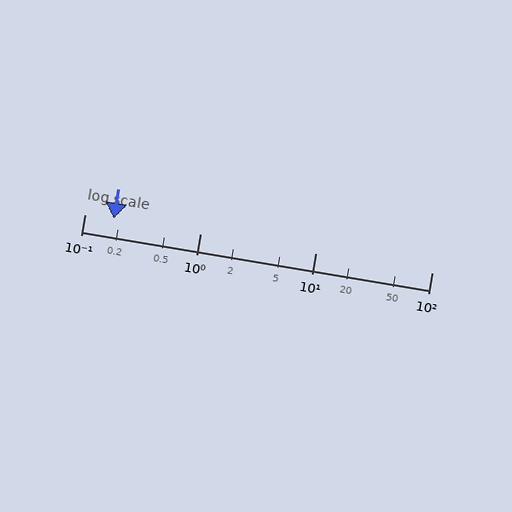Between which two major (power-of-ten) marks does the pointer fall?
The pointer is between 0.1 and 1.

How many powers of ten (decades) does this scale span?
The scale spans 3 decades, from 0.1 to 100.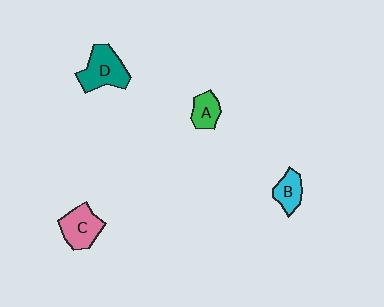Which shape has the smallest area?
Shape A (green).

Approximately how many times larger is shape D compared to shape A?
Approximately 1.9 times.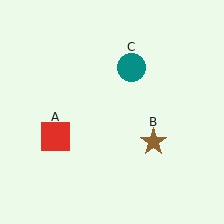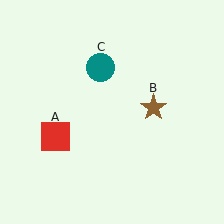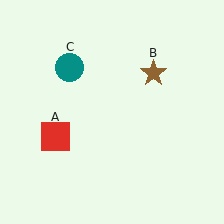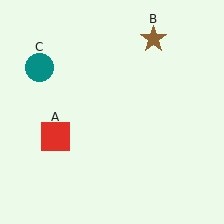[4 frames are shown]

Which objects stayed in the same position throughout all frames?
Red square (object A) remained stationary.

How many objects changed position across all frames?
2 objects changed position: brown star (object B), teal circle (object C).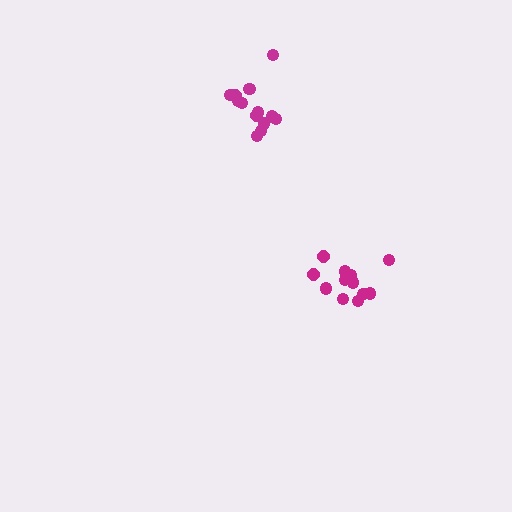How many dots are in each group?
Group 1: 13 dots, Group 2: 12 dots (25 total).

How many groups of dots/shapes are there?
There are 2 groups.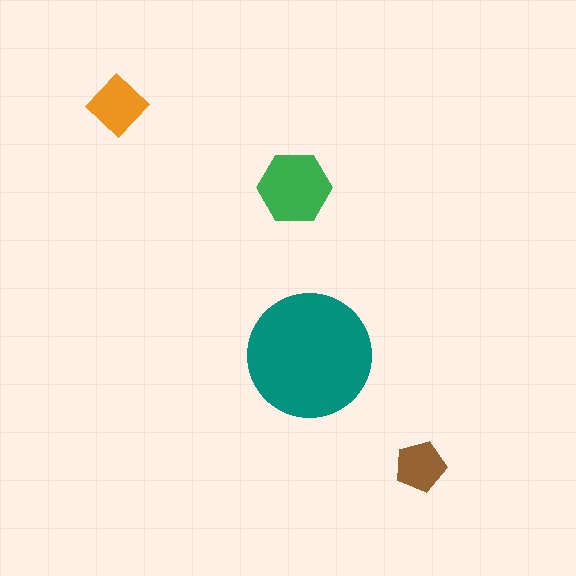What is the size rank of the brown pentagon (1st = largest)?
4th.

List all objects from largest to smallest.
The teal circle, the green hexagon, the orange diamond, the brown pentagon.